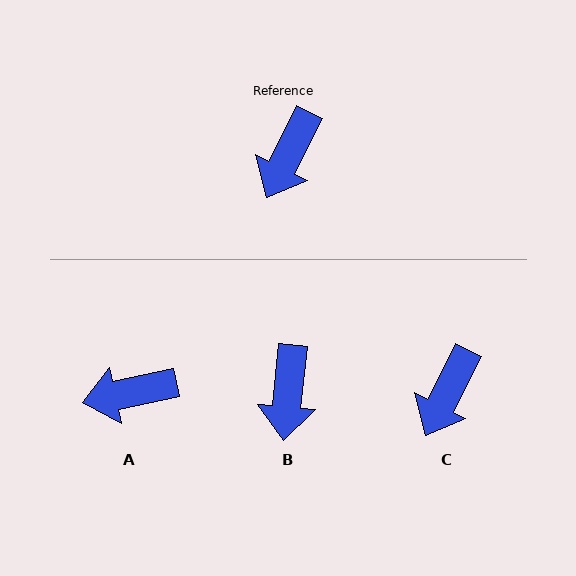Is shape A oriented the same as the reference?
No, it is off by about 51 degrees.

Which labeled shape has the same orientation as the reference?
C.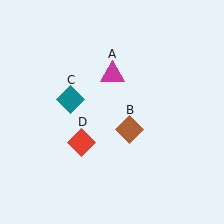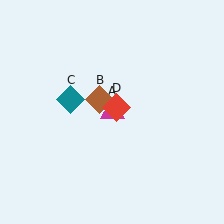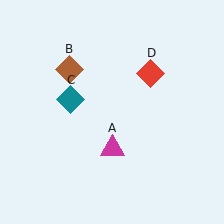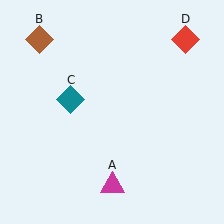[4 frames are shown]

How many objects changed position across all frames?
3 objects changed position: magenta triangle (object A), brown diamond (object B), red diamond (object D).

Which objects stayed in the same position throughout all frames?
Teal diamond (object C) remained stationary.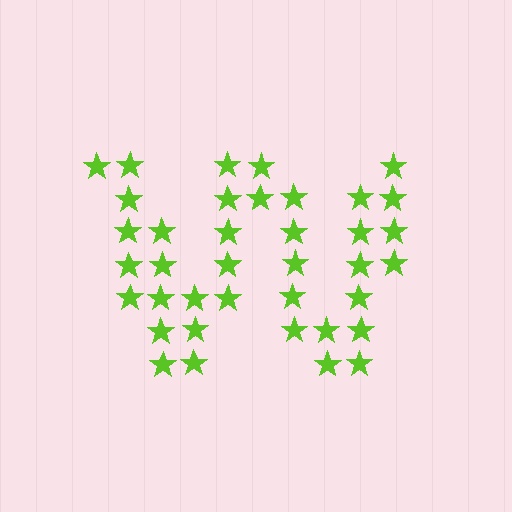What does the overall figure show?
The overall figure shows the letter W.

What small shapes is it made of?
It is made of small stars.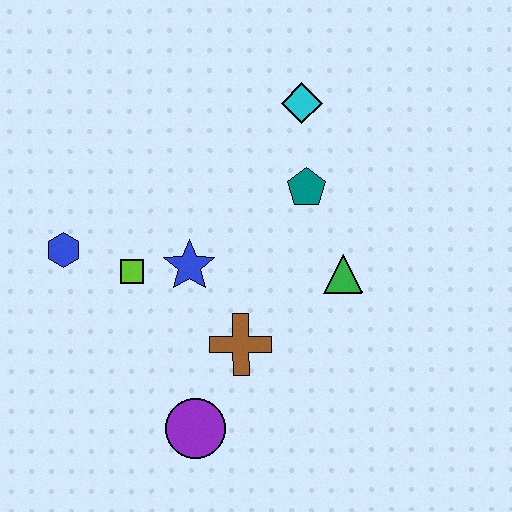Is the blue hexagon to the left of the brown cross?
Yes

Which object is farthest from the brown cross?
The cyan diamond is farthest from the brown cross.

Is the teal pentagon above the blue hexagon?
Yes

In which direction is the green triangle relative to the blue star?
The green triangle is to the right of the blue star.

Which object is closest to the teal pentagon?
The cyan diamond is closest to the teal pentagon.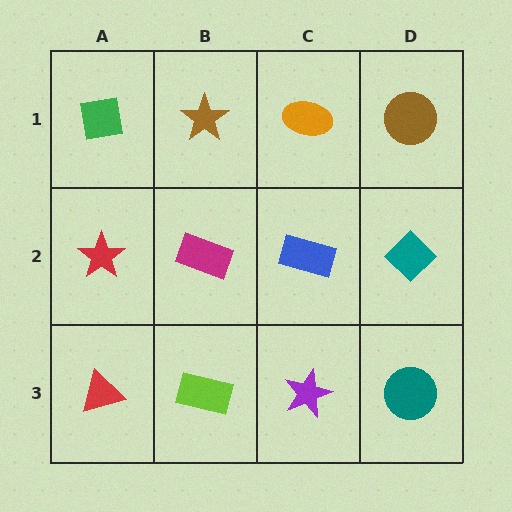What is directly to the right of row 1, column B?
An orange ellipse.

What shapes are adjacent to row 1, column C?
A blue rectangle (row 2, column C), a brown star (row 1, column B), a brown circle (row 1, column D).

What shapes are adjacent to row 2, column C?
An orange ellipse (row 1, column C), a purple star (row 3, column C), a magenta rectangle (row 2, column B), a teal diamond (row 2, column D).